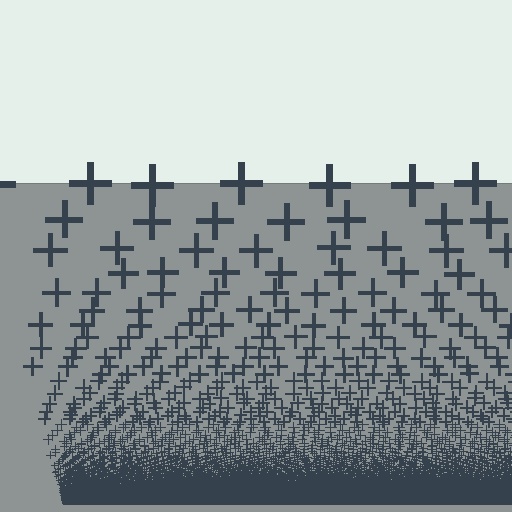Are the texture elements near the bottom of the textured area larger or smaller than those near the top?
Smaller. The gradient is inverted — elements near the bottom are smaller and denser.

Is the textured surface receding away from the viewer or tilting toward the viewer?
The surface appears to tilt toward the viewer. Texture elements get larger and sparser toward the top.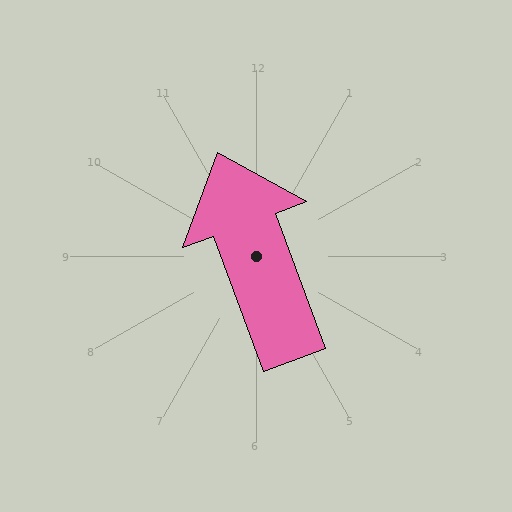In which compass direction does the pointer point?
North.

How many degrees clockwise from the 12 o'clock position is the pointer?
Approximately 340 degrees.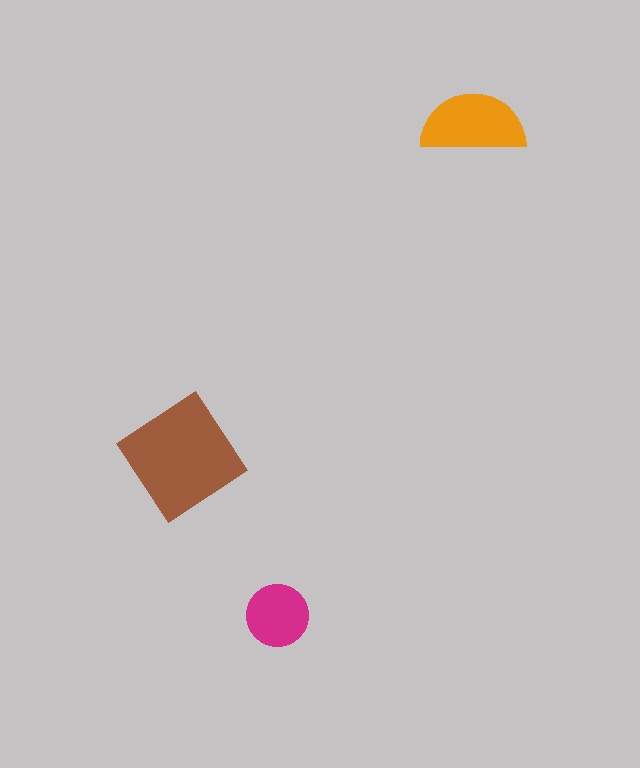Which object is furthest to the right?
The orange semicircle is rightmost.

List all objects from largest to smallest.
The brown diamond, the orange semicircle, the magenta circle.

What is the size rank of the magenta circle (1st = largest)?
3rd.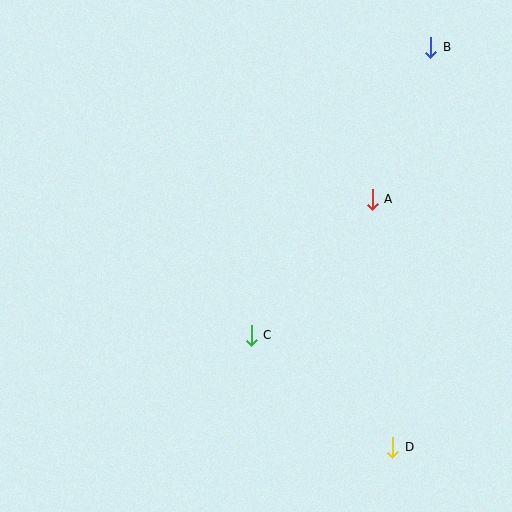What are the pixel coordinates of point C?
Point C is at (251, 335).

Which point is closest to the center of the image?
Point C at (251, 335) is closest to the center.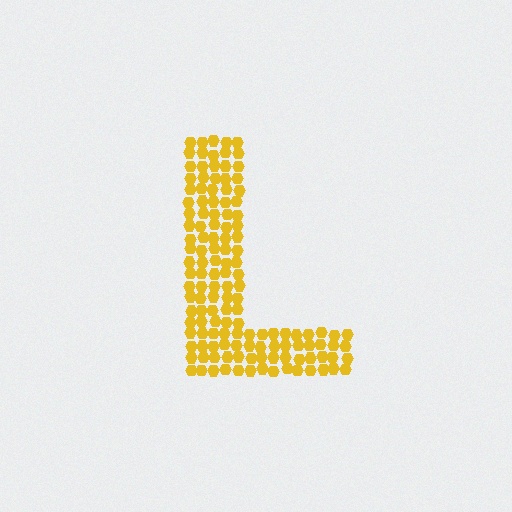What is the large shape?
The large shape is the letter L.